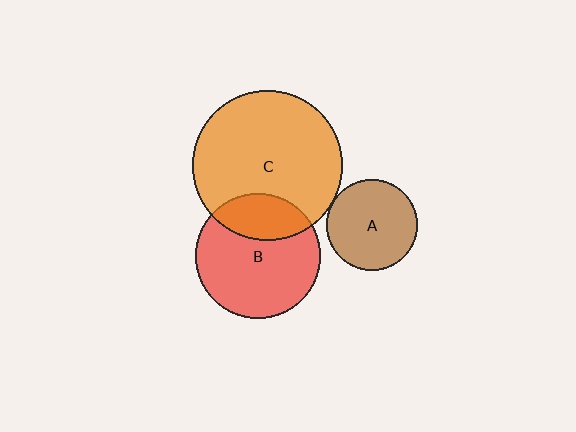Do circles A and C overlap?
Yes.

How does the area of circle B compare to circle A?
Approximately 1.9 times.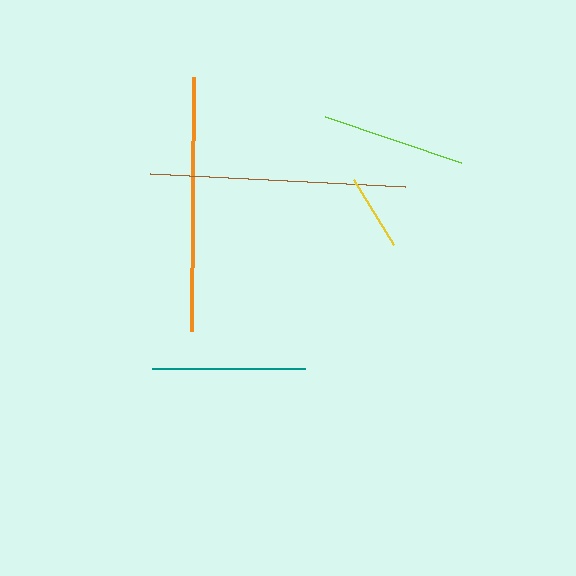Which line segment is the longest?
The brown line is the longest at approximately 255 pixels.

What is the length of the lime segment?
The lime segment is approximately 144 pixels long.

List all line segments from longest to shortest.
From longest to shortest: brown, orange, teal, lime, yellow.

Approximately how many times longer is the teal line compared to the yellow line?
The teal line is approximately 2.0 times the length of the yellow line.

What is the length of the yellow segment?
The yellow segment is approximately 77 pixels long.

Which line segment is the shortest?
The yellow line is the shortest at approximately 77 pixels.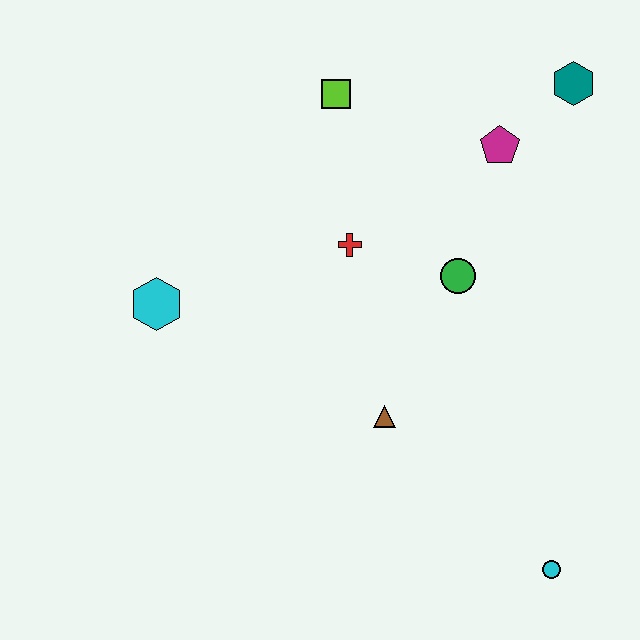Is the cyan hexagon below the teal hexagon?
Yes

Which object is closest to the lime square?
The red cross is closest to the lime square.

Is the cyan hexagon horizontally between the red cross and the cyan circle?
No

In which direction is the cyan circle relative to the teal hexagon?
The cyan circle is below the teal hexagon.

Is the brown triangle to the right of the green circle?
No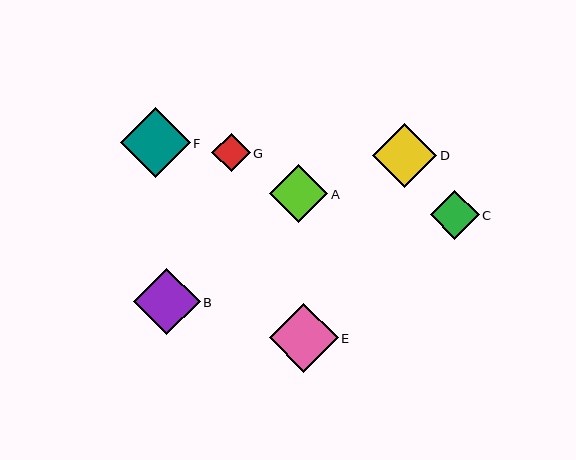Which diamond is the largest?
Diamond F is the largest with a size of approximately 70 pixels.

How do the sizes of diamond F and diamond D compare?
Diamond F and diamond D are approximately the same size.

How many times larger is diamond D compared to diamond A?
Diamond D is approximately 1.1 times the size of diamond A.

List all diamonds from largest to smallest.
From largest to smallest: F, E, B, D, A, C, G.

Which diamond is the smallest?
Diamond G is the smallest with a size of approximately 38 pixels.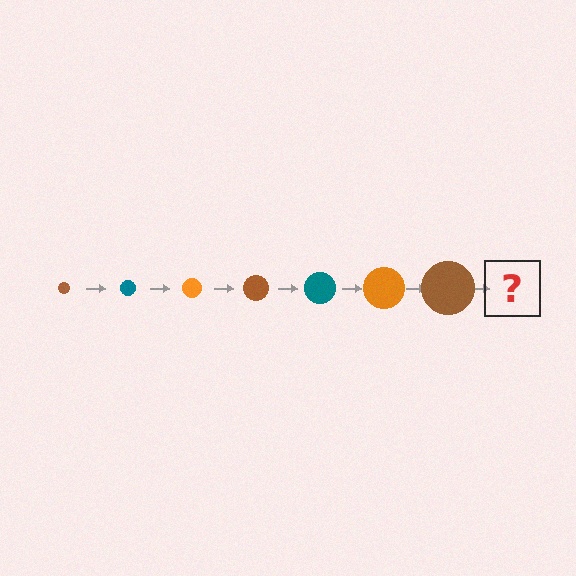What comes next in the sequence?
The next element should be a teal circle, larger than the previous one.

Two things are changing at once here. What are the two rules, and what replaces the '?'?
The two rules are that the circle grows larger each step and the color cycles through brown, teal, and orange. The '?' should be a teal circle, larger than the previous one.